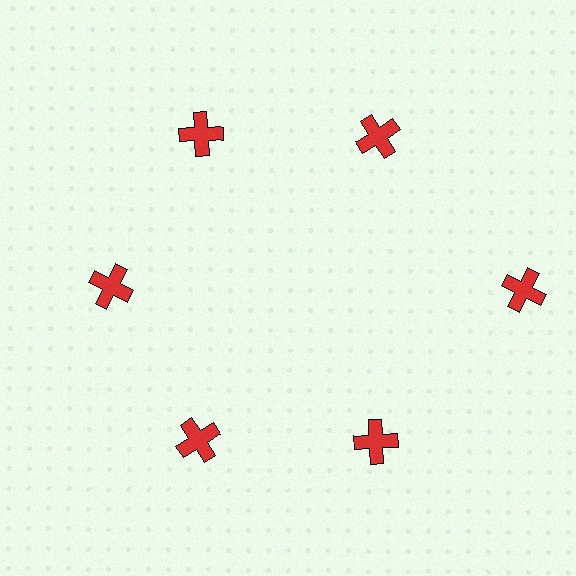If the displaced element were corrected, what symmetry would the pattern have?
It would have 6-fold rotational symmetry — the pattern would map onto itself every 60 degrees.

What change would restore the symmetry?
The symmetry would be restored by moving it inward, back onto the ring so that all 6 crosses sit at equal angles and equal distance from the center.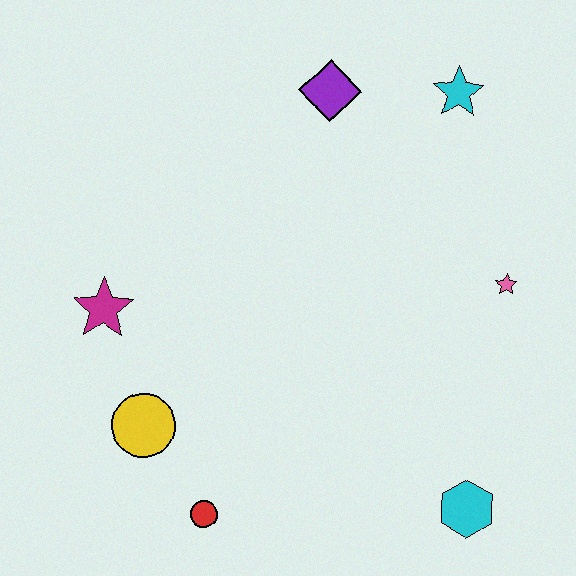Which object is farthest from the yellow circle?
The cyan star is farthest from the yellow circle.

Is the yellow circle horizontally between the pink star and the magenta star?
Yes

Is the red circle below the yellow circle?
Yes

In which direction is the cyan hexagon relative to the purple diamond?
The cyan hexagon is below the purple diamond.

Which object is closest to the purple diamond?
The cyan star is closest to the purple diamond.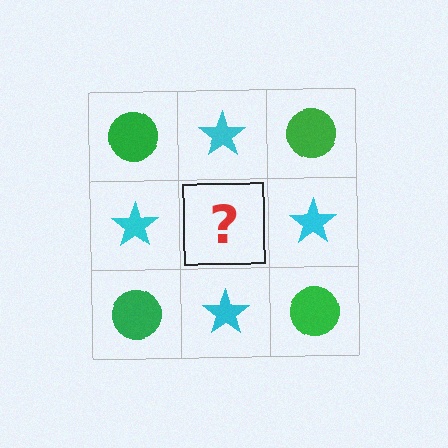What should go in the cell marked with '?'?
The missing cell should contain a green circle.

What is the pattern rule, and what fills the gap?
The rule is that it alternates green circle and cyan star in a checkerboard pattern. The gap should be filled with a green circle.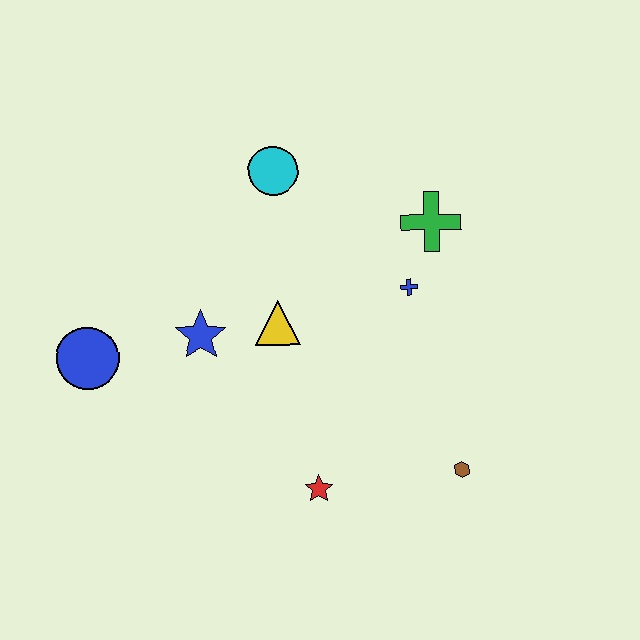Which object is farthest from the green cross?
The blue circle is farthest from the green cross.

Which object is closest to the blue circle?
The blue star is closest to the blue circle.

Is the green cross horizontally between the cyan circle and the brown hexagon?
Yes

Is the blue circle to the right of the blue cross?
No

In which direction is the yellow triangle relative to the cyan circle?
The yellow triangle is below the cyan circle.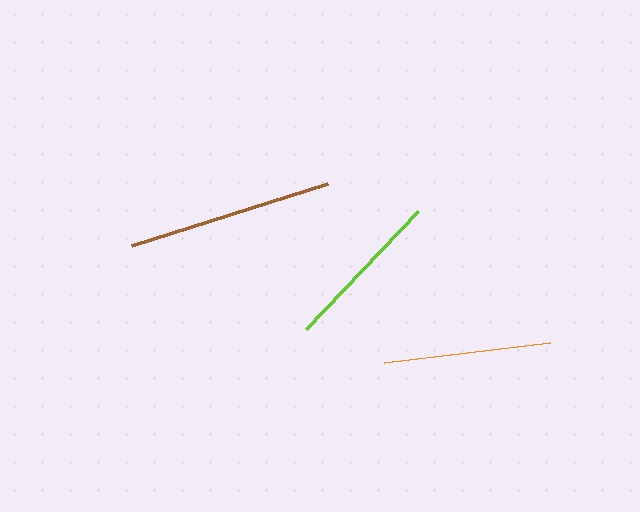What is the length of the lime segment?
The lime segment is approximately 162 pixels long.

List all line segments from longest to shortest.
From longest to shortest: brown, orange, lime.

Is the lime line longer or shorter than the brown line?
The brown line is longer than the lime line.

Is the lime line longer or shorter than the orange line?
The orange line is longer than the lime line.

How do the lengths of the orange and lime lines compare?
The orange and lime lines are approximately the same length.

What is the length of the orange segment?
The orange segment is approximately 168 pixels long.